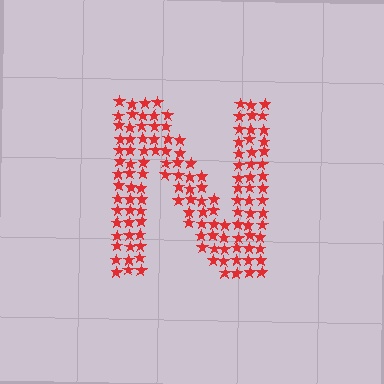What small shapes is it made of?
It is made of small stars.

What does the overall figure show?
The overall figure shows the letter N.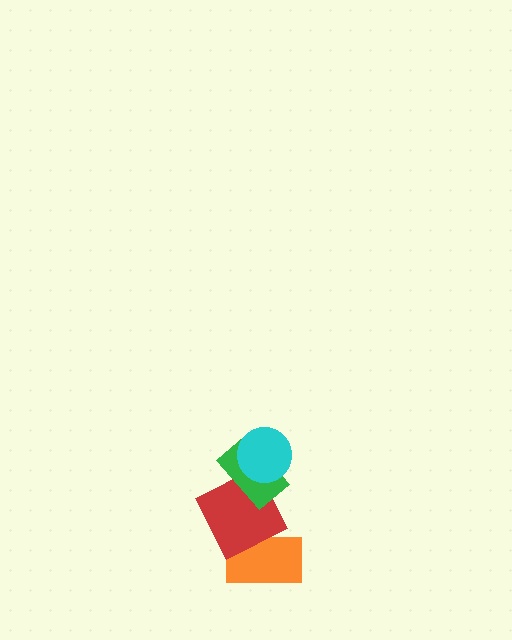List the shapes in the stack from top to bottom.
From top to bottom: the cyan circle, the green rectangle, the red square, the orange rectangle.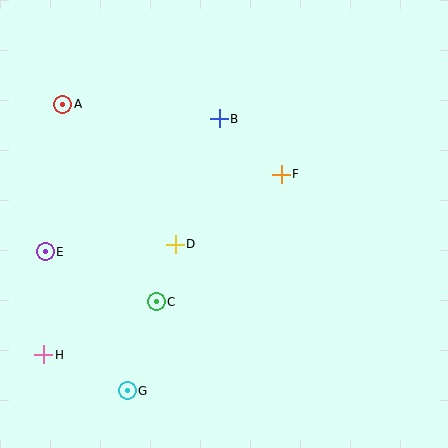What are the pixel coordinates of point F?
Point F is at (281, 174).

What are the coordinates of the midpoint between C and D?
The midpoint between C and D is at (166, 273).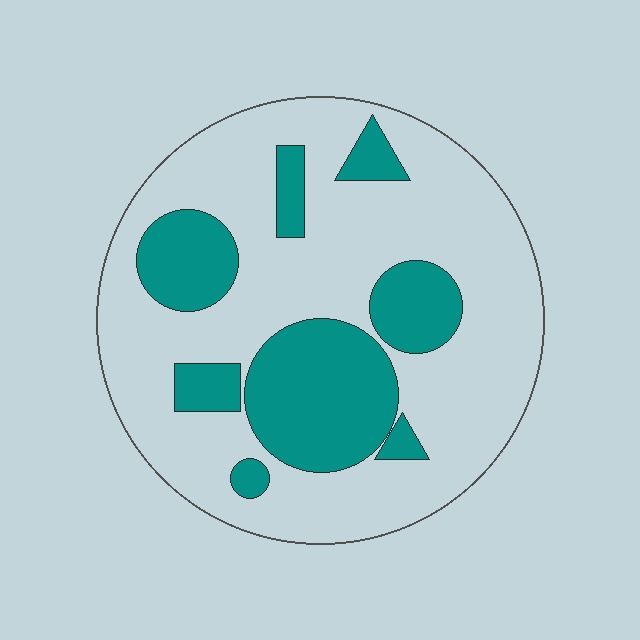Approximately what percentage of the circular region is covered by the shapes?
Approximately 30%.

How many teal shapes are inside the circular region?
8.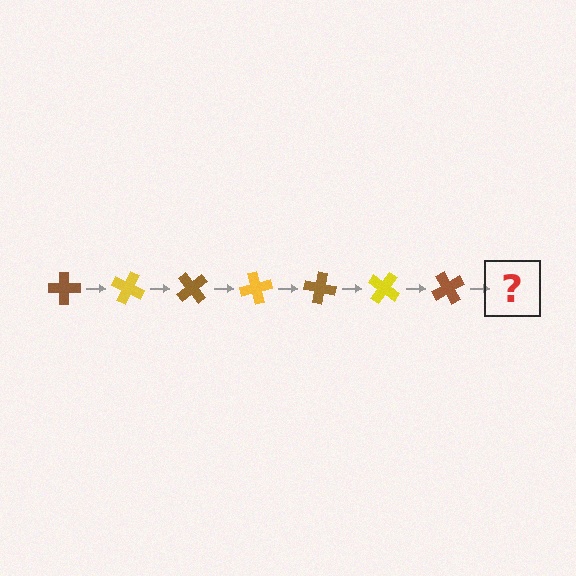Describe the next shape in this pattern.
It should be a yellow cross, rotated 175 degrees from the start.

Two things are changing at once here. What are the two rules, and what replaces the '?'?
The two rules are that it rotates 25 degrees each step and the color cycles through brown and yellow. The '?' should be a yellow cross, rotated 175 degrees from the start.